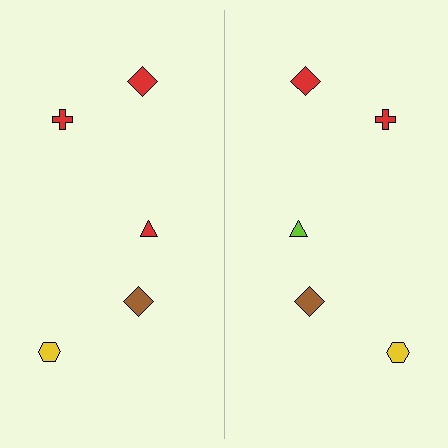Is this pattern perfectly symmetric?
No, the pattern is not perfectly symmetric. The lime triangle on the right side breaks the symmetry — its mirror counterpart is red.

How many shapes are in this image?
There are 10 shapes in this image.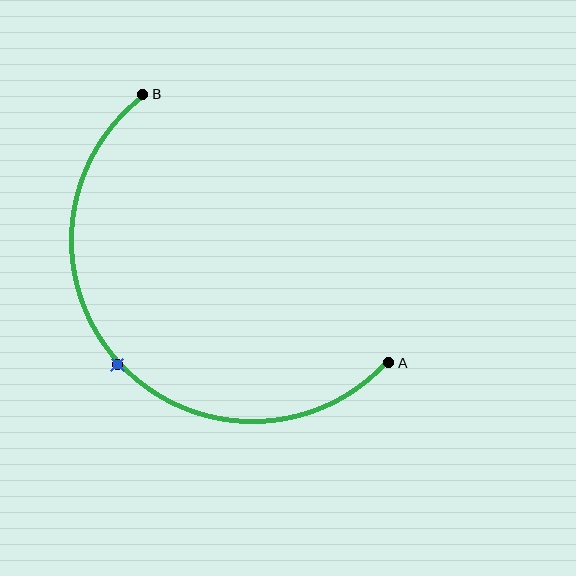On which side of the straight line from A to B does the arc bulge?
The arc bulges below and to the left of the straight line connecting A and B.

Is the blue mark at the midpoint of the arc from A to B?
Yes. The blue mark lies on the arc at equal arc-length from both A and B — it is the arc midpoint.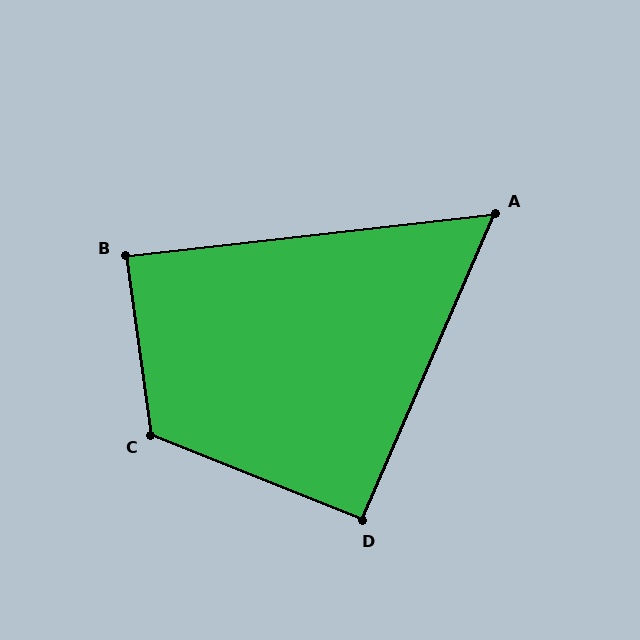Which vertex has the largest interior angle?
C, at approximately 120 degrees.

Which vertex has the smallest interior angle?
A, at approximately 60 degrees.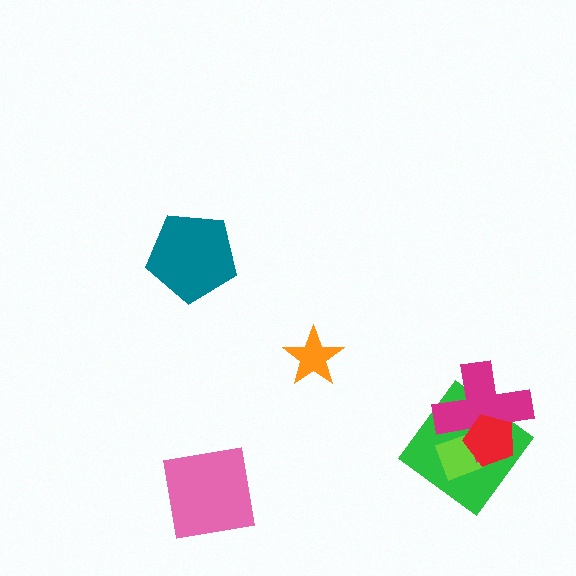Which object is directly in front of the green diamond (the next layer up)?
The lime diamond is directly in front of the green diamond.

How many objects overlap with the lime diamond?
3 objects overlap with the lime diamond.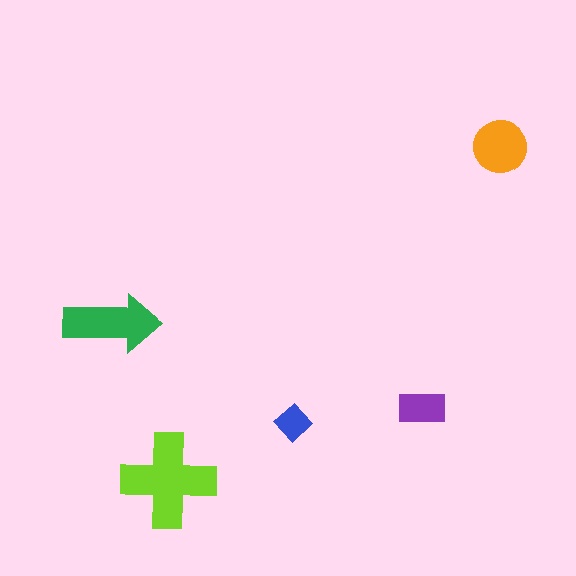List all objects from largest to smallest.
The lime cross, the green arrow, the orange circle, the purple rectangle, the blue diamond.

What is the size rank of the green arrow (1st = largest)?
2nd.